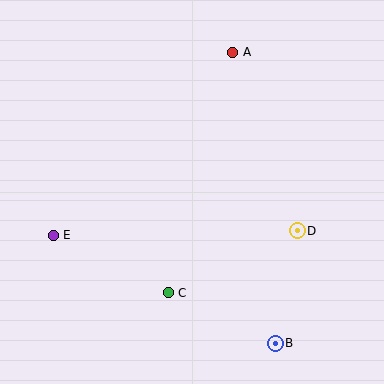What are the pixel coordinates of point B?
Point B is at (275, 343).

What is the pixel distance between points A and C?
The distance between A and C is 249 pixels.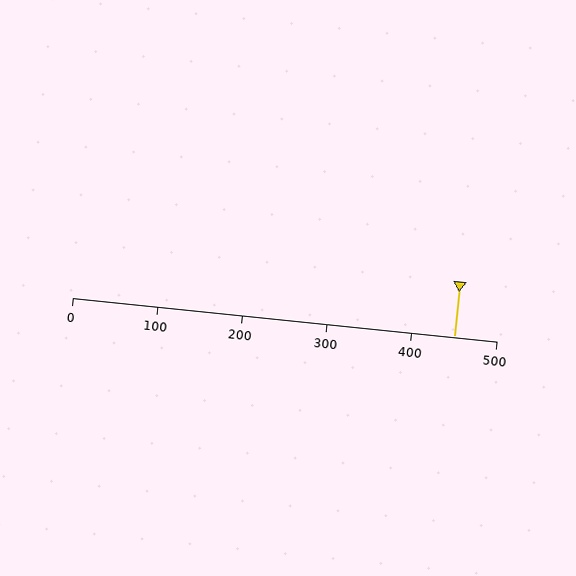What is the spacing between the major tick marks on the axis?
The major ticks are spaced 100 apart.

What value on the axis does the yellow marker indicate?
The marker indicates approximately 450.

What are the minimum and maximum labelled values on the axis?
The axis runs from 0 to 500.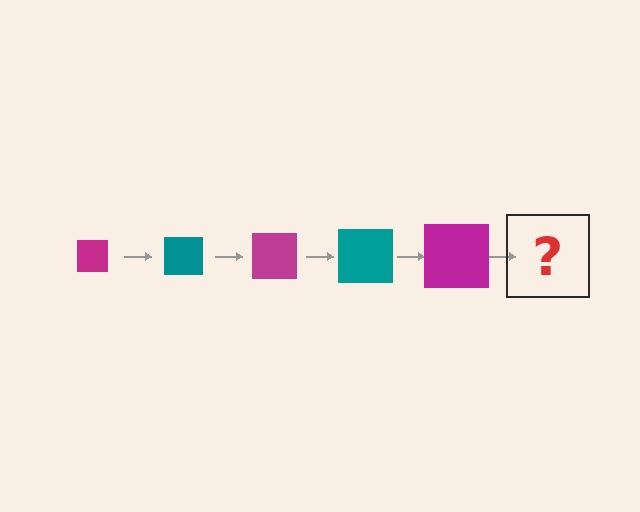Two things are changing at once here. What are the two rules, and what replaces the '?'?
The two rules are that the square grows larger each step and the color cycles through magenta and teal. The '?' should be a teal square, larger than the previous one.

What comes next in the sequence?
The next element should be a teal square, larger than the previous one.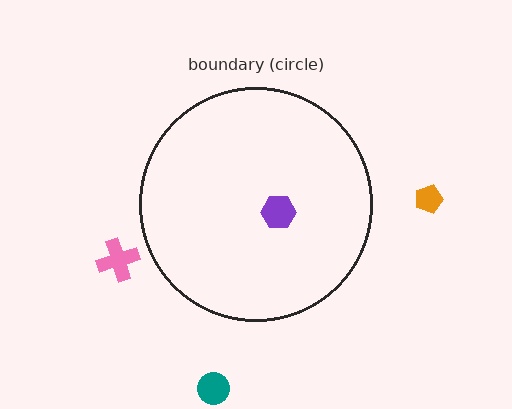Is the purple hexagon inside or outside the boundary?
Inside.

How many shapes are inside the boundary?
1 inside, 3 outside.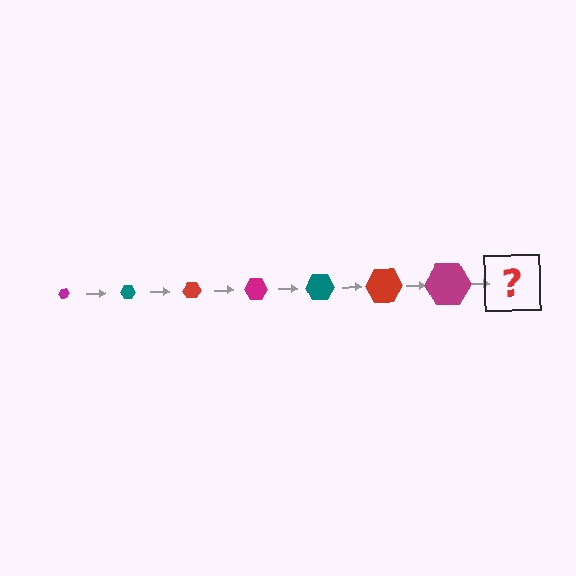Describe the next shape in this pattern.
It should be a teal hexagon, larger than the previous one.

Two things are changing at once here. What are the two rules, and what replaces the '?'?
The two rules are that the hexagon grows larger each step and the color cycles through magenta, teal, and red. The '?' should be a teal hexagon, larger than the previous one.